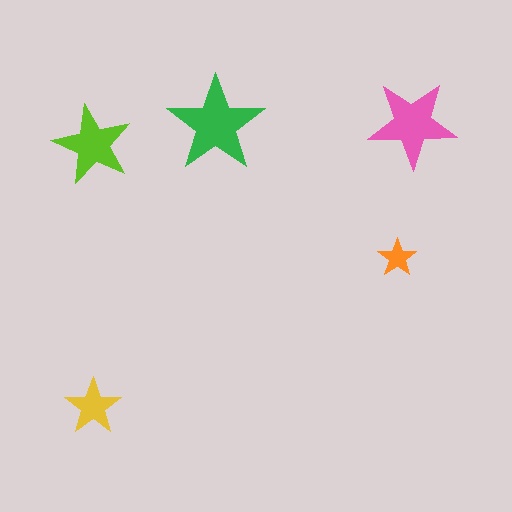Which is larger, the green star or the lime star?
The green one.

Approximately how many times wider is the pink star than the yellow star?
About 1.5 times wider.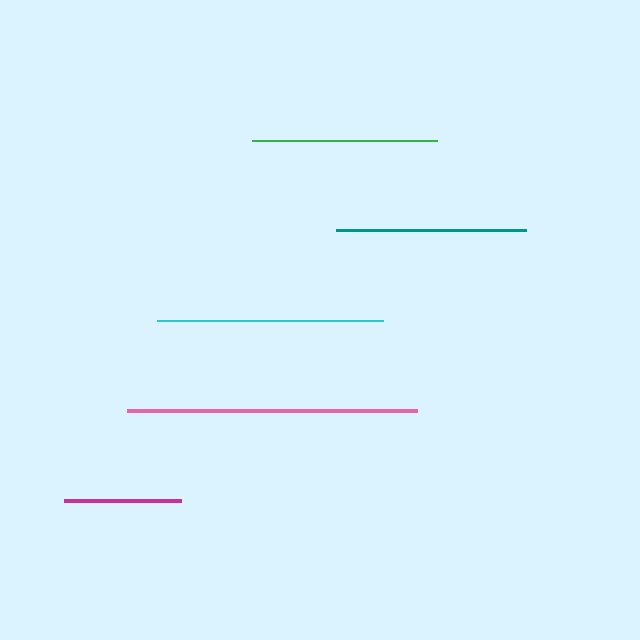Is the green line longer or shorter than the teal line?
The teal line is longer than the green line.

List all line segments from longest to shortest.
From longest to shortest: pink, cyan, teal, green, magenta.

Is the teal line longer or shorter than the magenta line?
The teal line is longer than the magenta line.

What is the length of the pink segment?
The pink segment is approximately 290 pixels long.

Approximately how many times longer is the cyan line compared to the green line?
The cyan line is approximately 1.2 times the length of the green line.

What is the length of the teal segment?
The teal segment is approximately 190 pixels long.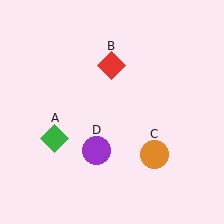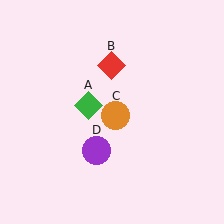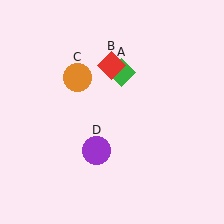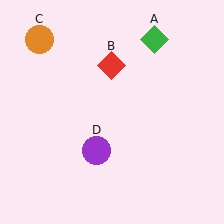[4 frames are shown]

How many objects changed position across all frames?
2 objects changed position: green diamond (object A), orange circle (object C).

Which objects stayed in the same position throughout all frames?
Red diamond (object B) and purple circle (object D) remained stationary.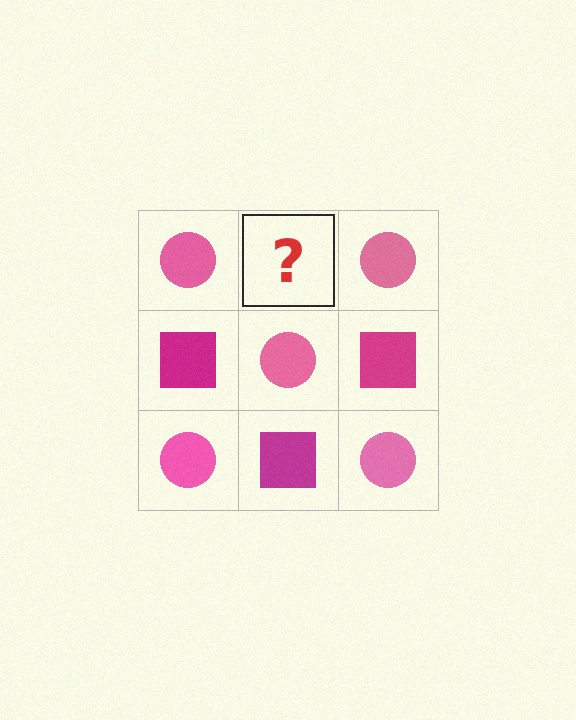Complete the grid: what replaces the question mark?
The question mark should be replaced with a magenta square.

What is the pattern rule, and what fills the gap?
The rule is that it alternates pink circle and magenta square in a checkerboard pattern. The gap should be filled with a magenta square.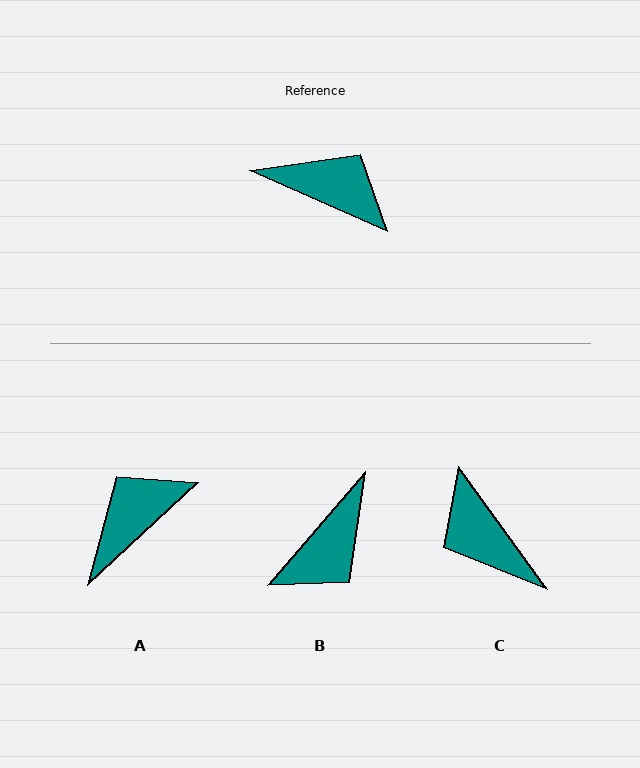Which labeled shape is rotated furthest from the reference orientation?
C, about 150 degrees away.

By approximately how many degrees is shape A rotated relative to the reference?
Approximately 67 degrees counter-clockwise.